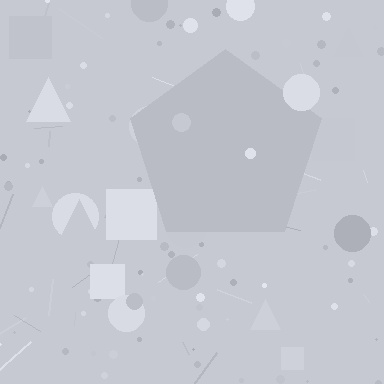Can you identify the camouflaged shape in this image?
The camouflaged shape is a pentagon.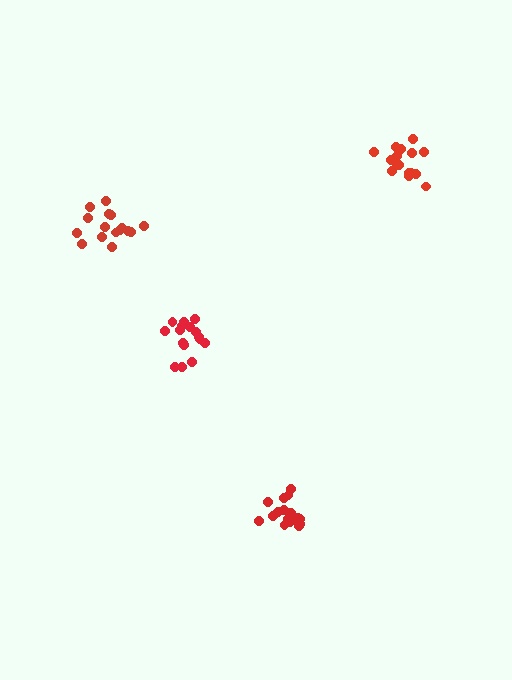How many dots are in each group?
Group 1: 16 dots, Group 2: 17 dots, Group 3: 16 dots, Group 4: 17 dots (66 total).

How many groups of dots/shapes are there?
There are 4 groups.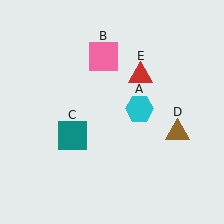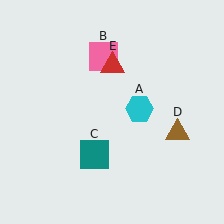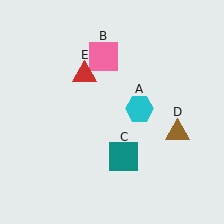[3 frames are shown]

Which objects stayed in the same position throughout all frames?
Cyan hexagon (object A) and pink square (object B) and brown triangle (object D) remained stationary.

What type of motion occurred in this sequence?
The teal square (object C), red triangle (object E) rotated counterclockwise around the center of the scene.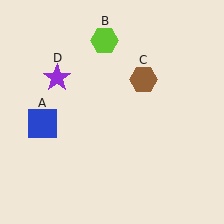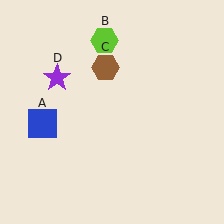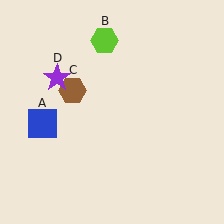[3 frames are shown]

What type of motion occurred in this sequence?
The brown hexagon (object C) rotated counterclockwise around the center of the scene.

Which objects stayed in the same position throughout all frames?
Blue square (object A) and lime hexagon (object B) and purple star (object D) remained stationary.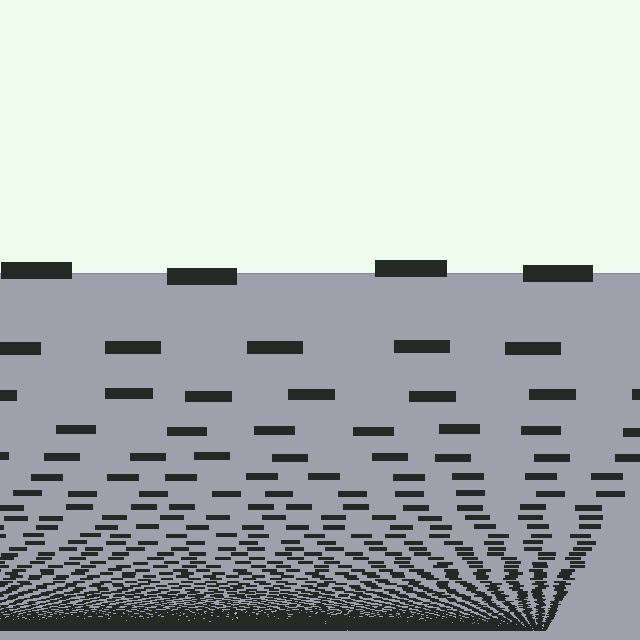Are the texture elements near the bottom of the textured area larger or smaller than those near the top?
Smaller. The gradient is inverted — elements near the bottom are smaller and denser.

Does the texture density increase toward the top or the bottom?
Density increases toward the bottom.